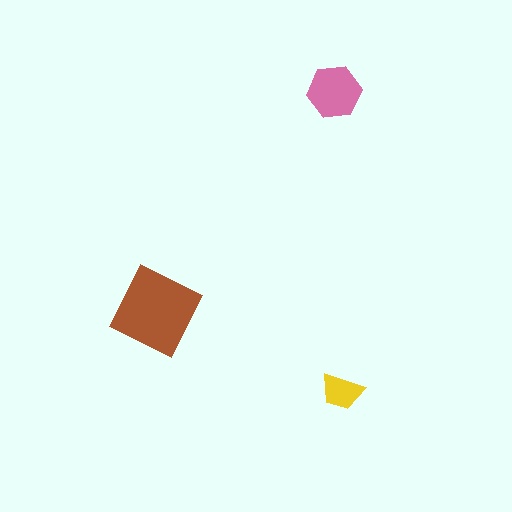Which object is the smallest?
The yellow trapezoid.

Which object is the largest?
The brown diamond.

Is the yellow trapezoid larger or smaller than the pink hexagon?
Smaller.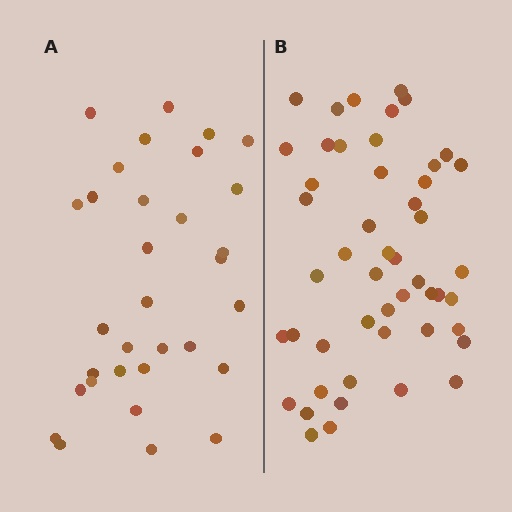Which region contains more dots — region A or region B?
Region B (the right region) has more dots.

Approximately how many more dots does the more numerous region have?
Region B has approximately 15 more dots than region A.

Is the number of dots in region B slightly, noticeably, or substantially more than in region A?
Region B has substantially more. The ratio is roughly 1.5 to 1.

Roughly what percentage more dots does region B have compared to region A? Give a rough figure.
About 55% more.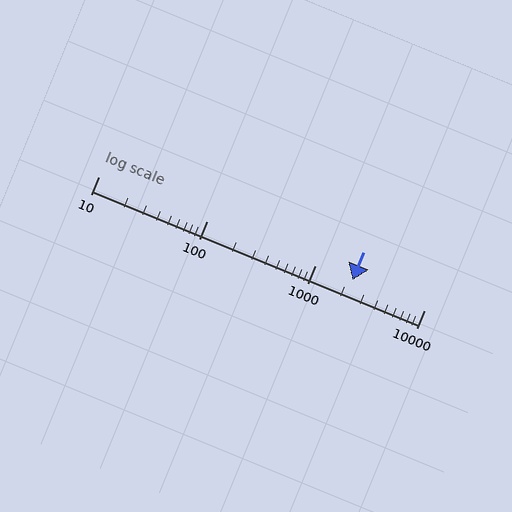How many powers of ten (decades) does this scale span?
The scale spans 3 decades, from 10 to 10000.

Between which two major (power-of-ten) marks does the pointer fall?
The pointer is between 1000 and 10000.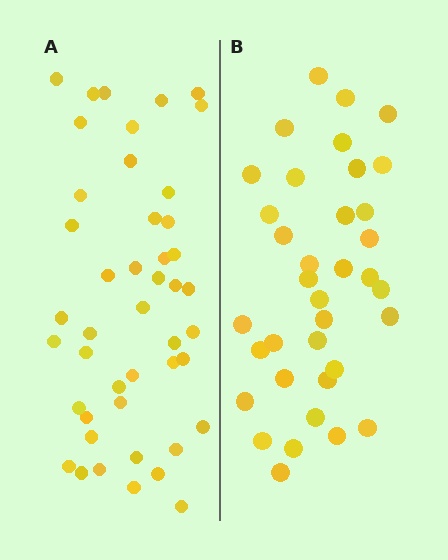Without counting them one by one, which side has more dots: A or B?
Region A (the left region) has more dots.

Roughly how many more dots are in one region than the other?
Region A has roughly 8 or so more dots than region B.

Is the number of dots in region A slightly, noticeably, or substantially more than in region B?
Region A has noticeably more, but not dramatically so. The ratio is roughly 1.2 to 1.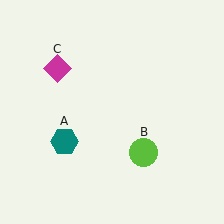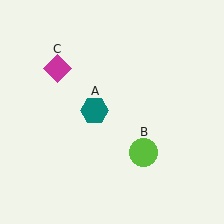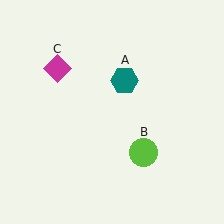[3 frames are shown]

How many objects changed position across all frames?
1 object changed position: teal hexagon (object A).